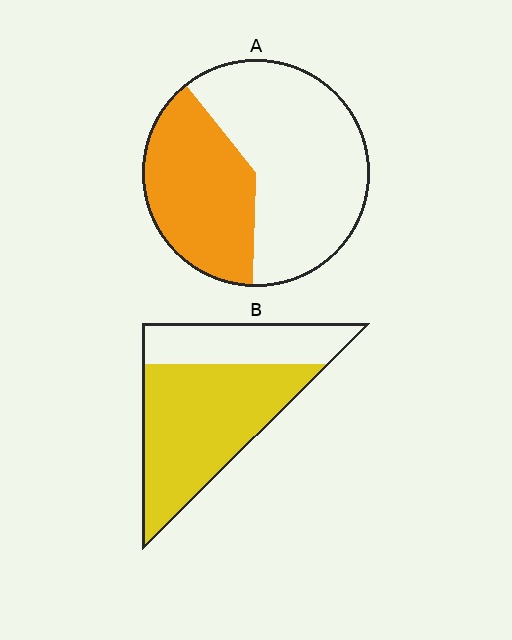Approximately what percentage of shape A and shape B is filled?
A is approximately 40% and B is approximately 65%.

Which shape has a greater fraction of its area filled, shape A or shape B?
Shape B.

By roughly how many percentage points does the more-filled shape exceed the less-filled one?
By roughly 30 percentage points (B over A).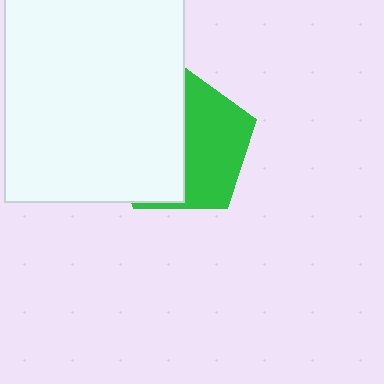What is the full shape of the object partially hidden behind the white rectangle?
The partially hidden object is a green pentagon.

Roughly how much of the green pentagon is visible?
About half of it is visible (roughly 48%).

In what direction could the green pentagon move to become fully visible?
The green pentagon could move right. That would shift it out from behind the white rectangle entirely.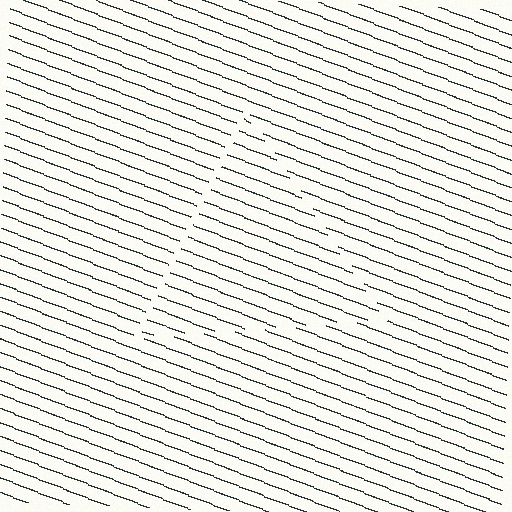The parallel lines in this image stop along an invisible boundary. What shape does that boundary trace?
An illusory triangle. The interior of the shape contains the same grating, shifted by half a period — the contour is defined by the phase discontinuity where line-ends from the inner and outer gratings abut.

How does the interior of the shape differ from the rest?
The interior of the shape contains the same grating, shifted by half a period — the contour is defined by the phase discontinuity where line-ends from the inner and outer gratings abut.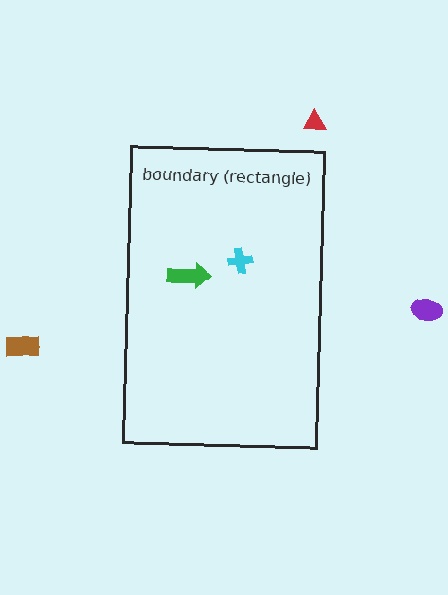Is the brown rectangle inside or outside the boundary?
Outside.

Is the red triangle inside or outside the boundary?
Outside.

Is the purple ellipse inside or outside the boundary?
Outside.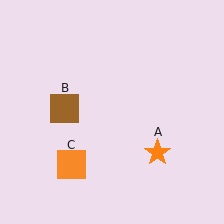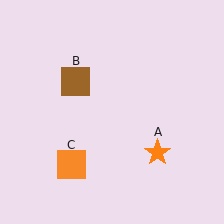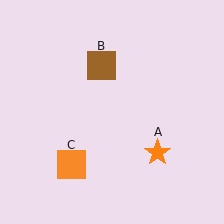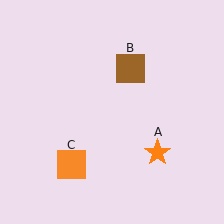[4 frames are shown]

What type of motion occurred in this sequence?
The brown square (object B) rotated clockwise around the center of the scene.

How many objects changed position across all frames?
1 object changed position: brown square (object B).